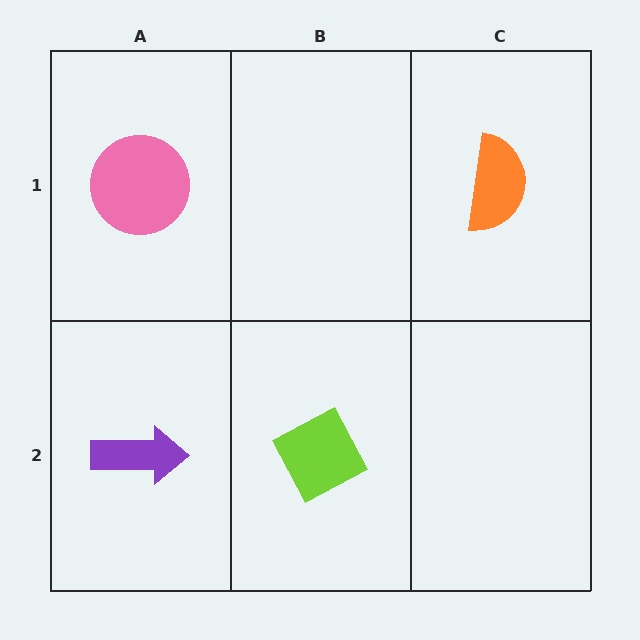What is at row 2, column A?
A purple arrow.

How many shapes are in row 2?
2 shapes.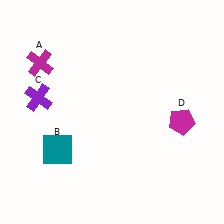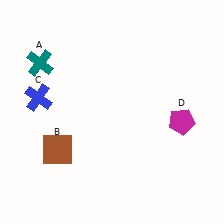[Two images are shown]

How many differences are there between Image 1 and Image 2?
There are 3 differences between the two images.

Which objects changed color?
A changed from magenta to teal. B changed from teal to brown. C changed from purple to blue.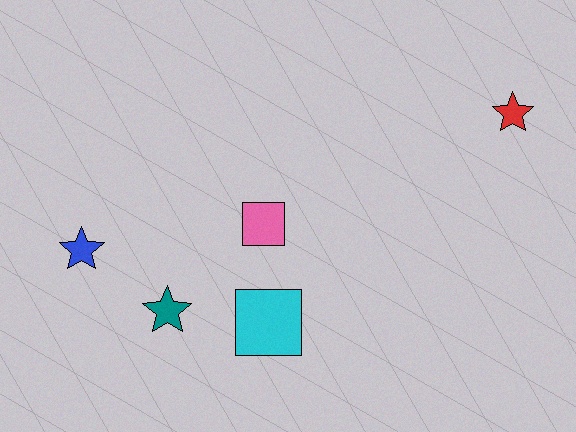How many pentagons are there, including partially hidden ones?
There are no pentagons.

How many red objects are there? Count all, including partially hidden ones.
There is 1 red object.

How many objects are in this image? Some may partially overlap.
There are 5 objects.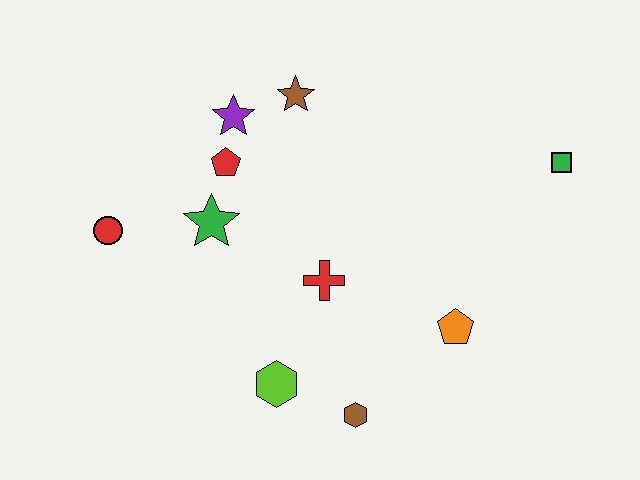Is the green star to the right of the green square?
No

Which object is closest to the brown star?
The purple star is closest to the brown star.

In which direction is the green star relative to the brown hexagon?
The green star is above the brown hexagon.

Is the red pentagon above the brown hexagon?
Yes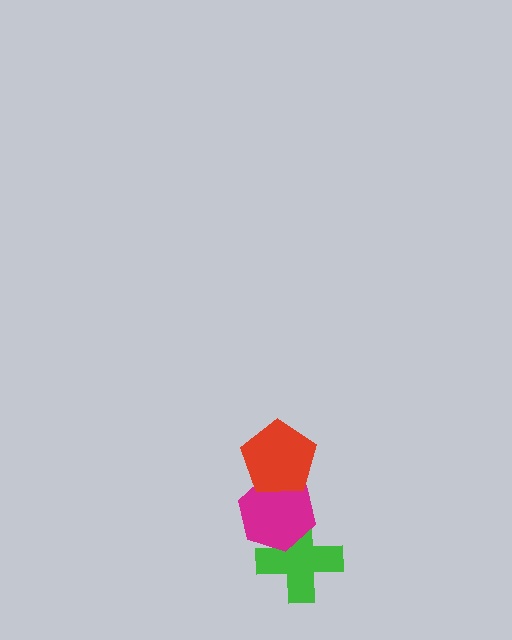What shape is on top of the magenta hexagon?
The red pentagon is on top of the magenta hexagon.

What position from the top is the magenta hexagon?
The magenta hexagon is 2nd from the top.